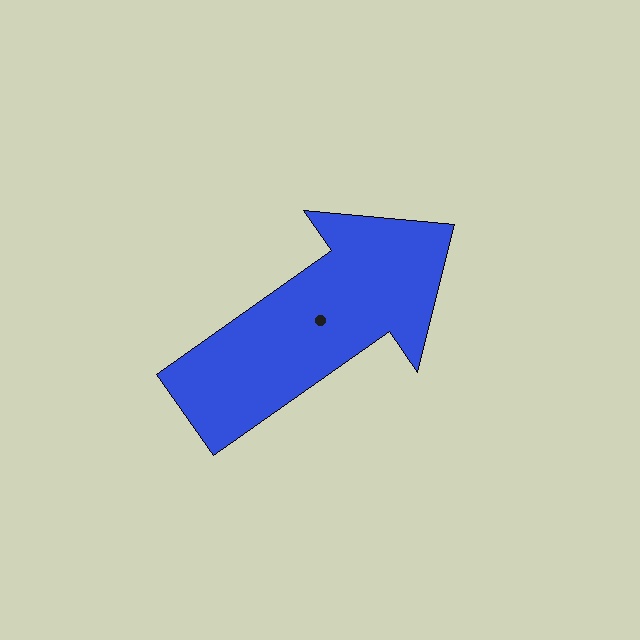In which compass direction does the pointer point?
Northeast.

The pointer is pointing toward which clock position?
Roughly 2 o'clock.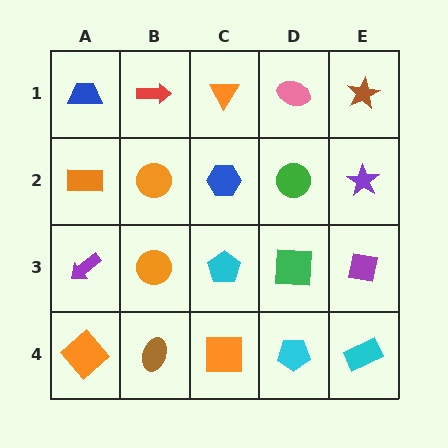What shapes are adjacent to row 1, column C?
A blue hexagon (row 2, column C), a red arrow (row 1, column B), a pink ellipse (row 1, column D).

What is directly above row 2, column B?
A red arrow.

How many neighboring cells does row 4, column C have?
3.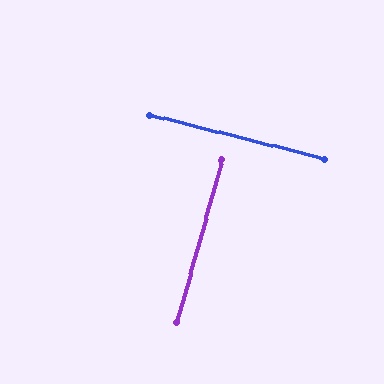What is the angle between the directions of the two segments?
Approximately 89 degrees.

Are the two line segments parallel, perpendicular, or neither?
Perpendicular — they meet at approximately 89°.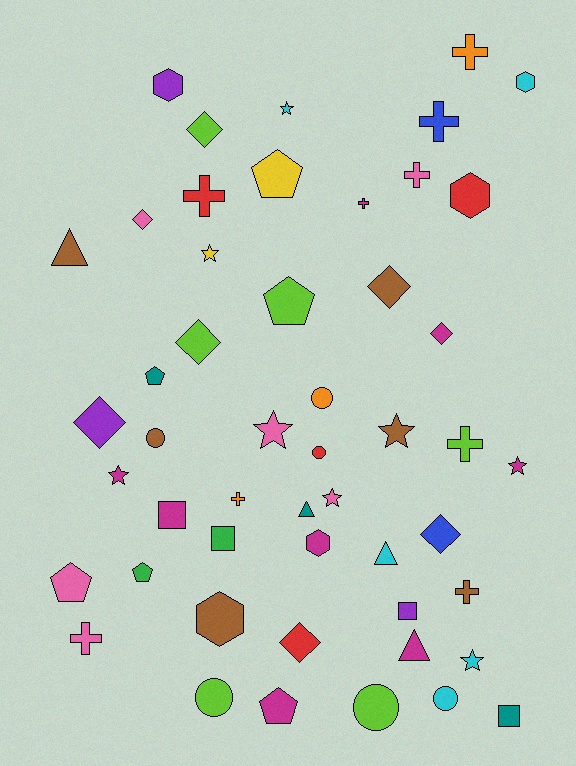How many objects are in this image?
There are 50 objects.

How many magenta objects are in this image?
There are 8 magenta objects.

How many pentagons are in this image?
There are 6 pentagons.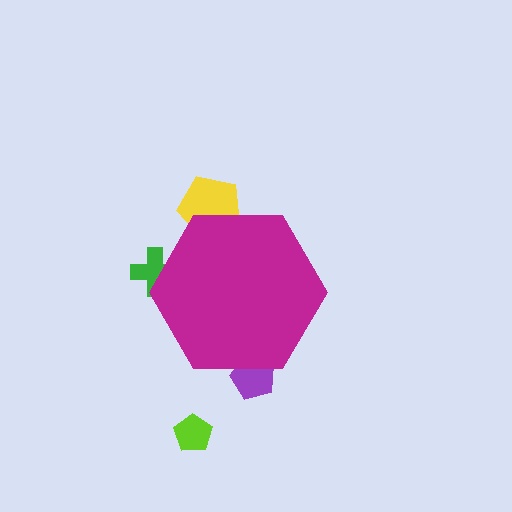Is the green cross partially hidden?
Yes, the green cross is partially hidden behind the magenta hexagon.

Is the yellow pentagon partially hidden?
Yes, the yellow pentagon is partially hidden behind the magenta hexagon.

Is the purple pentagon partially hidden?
Yes, the purple pentagon is partially hidden behind the magenta hexagon.